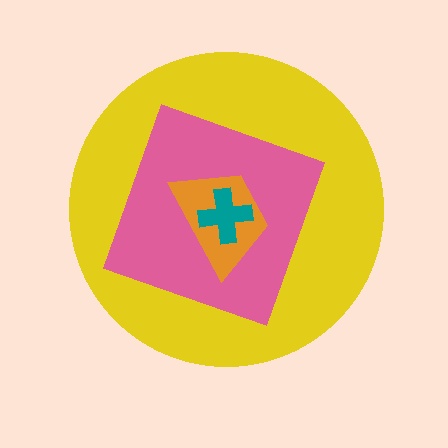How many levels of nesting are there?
4.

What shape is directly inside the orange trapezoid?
The teal cross.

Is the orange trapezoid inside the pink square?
Yes.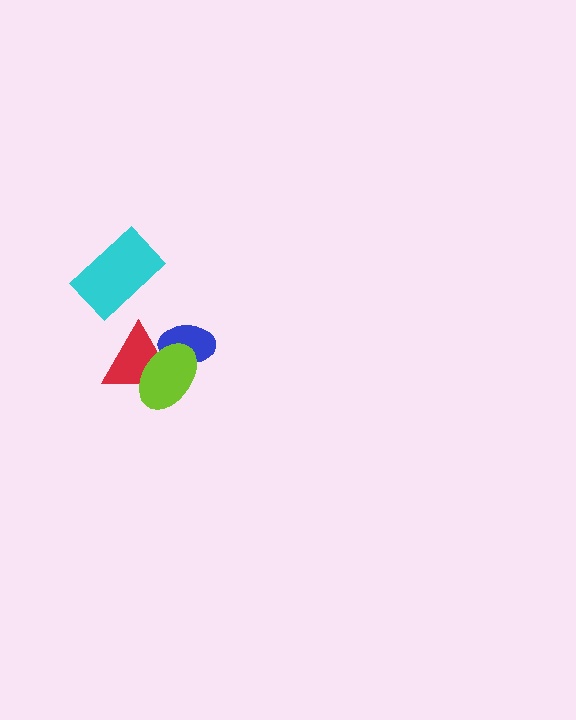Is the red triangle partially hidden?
Yes, it is partially covered by another shape.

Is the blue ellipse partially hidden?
Yes, it is partially covered by another shape.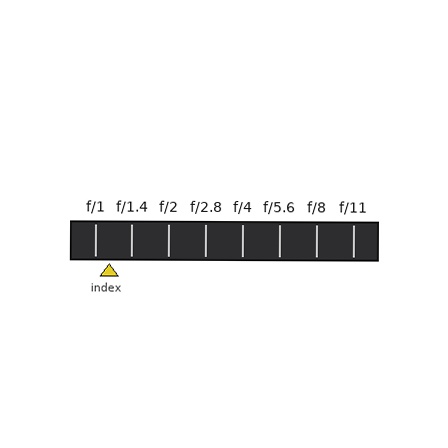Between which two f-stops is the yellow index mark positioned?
The index mark is between f/1 and f/1.4.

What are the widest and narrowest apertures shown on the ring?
The widest aperture shown is f/1 and the narrowest is f/11.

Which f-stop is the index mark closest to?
The index mark is closest to f/1.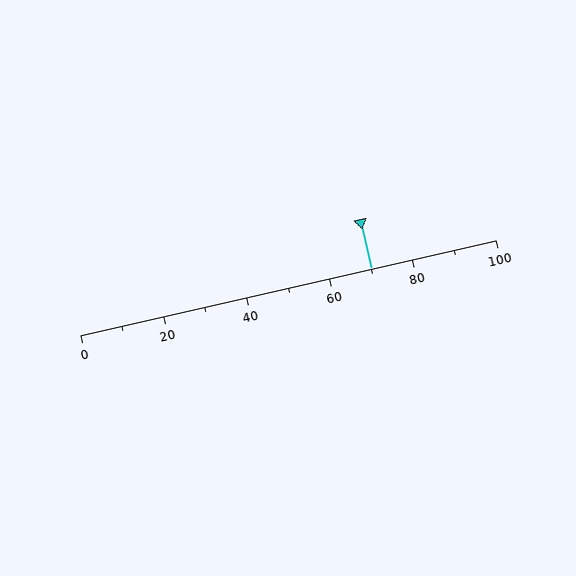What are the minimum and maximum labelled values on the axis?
The axis runs from 0 to 100.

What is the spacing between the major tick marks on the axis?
The major ticks are spaced 20 apart.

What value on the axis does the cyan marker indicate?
The marker indicates approximately 70.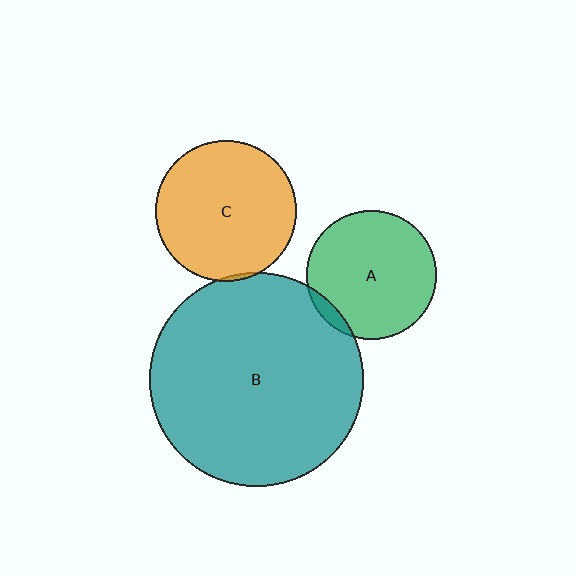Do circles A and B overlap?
Yes.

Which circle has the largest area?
Circle B (teal).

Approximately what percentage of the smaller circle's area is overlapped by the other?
Approximately 5%.